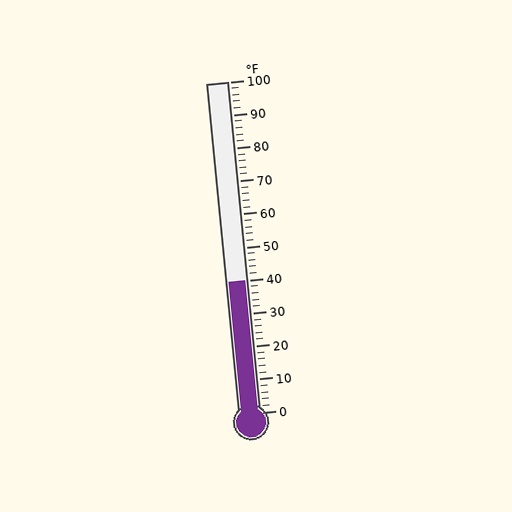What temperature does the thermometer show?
The thermometer shows approximately 40°F.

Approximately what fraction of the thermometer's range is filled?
The thermometer is filled to approximately 40% of its range.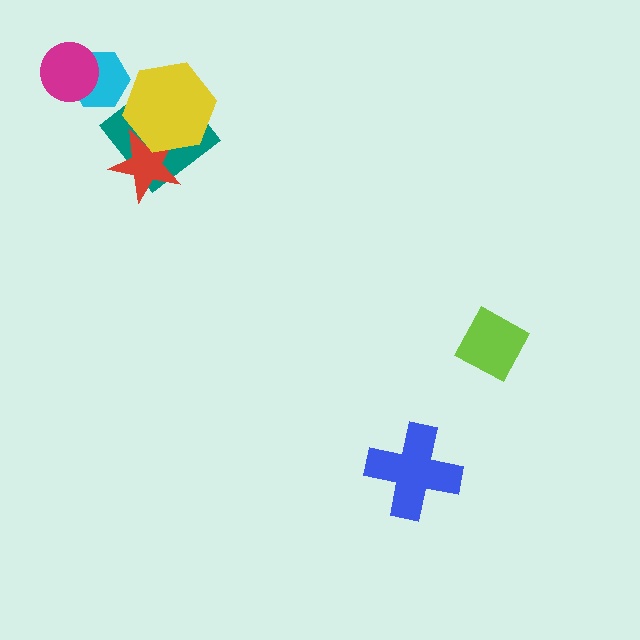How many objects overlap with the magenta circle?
1 object overlaps with the magenta circle.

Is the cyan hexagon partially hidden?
Yes, it is partially covered by another shape.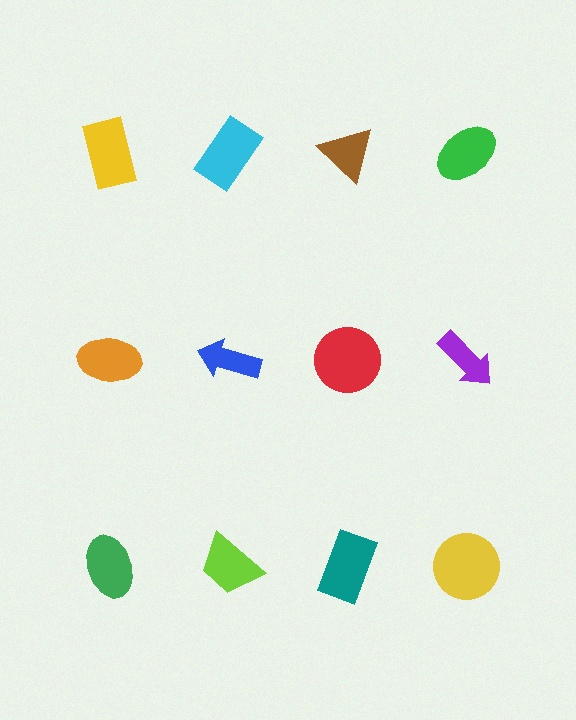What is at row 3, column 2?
A lime trapezoid.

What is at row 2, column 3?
A red circle.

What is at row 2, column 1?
An orange ellipse.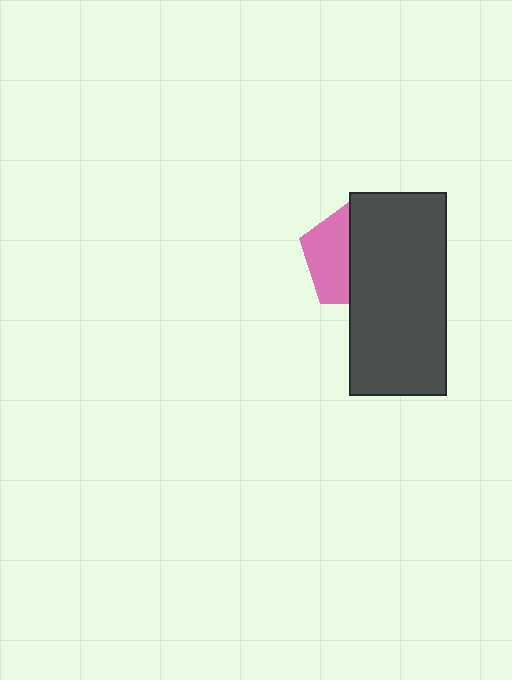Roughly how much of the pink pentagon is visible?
A small part of it is visible (roughly 43%).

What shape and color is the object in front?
The object in front is a dark gray rectangle.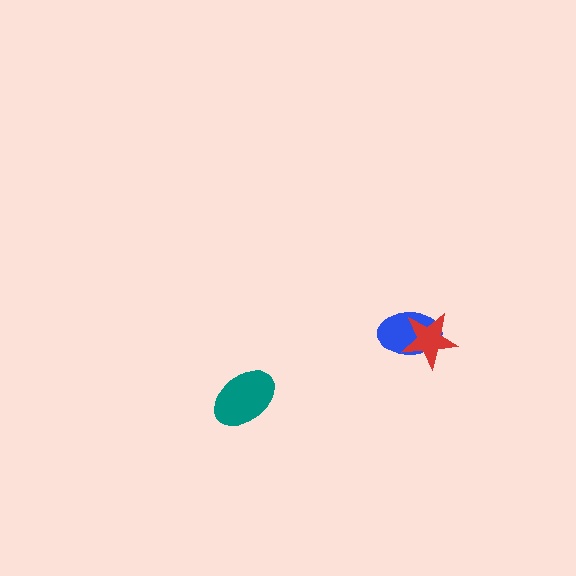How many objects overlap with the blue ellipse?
1 object overlaps with the blue ellipse.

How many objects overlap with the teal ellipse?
0 objects overlap with the teal ellipse.